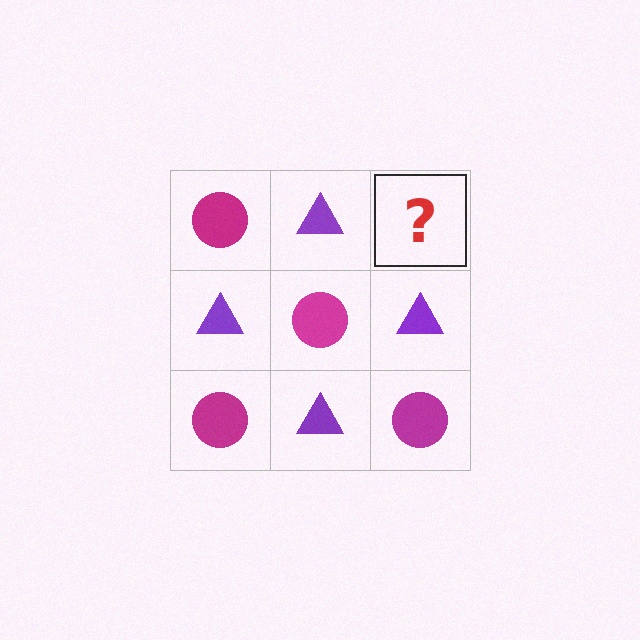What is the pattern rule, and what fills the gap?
The rule is that it alternates magenta circle and purple triangle in a checkerboard pattern. The gap should be filled with a magenta circle.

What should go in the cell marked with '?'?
The missing cell should contain a magenta circle.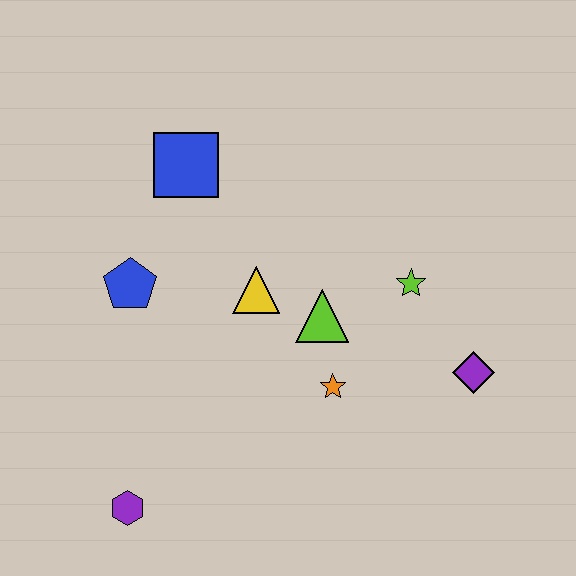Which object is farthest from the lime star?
The purple hexagon is farthest from the lime star.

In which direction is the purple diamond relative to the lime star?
The purple diamond is below the lime star.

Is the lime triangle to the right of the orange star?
No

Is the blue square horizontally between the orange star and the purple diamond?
No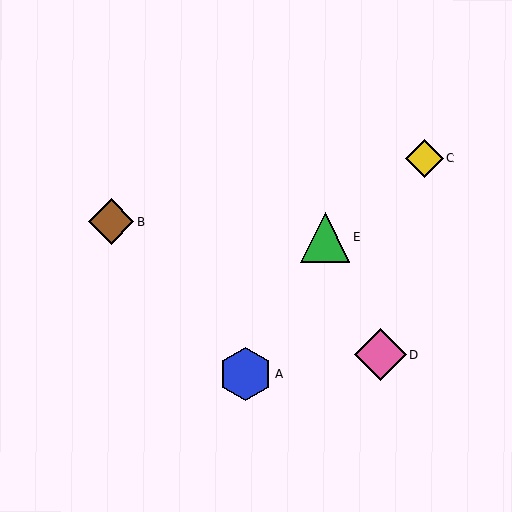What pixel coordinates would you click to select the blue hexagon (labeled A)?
Click at (245, 374) to select the blue hexagon A.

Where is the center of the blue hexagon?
The center of the blue hexagon is at (245, 374).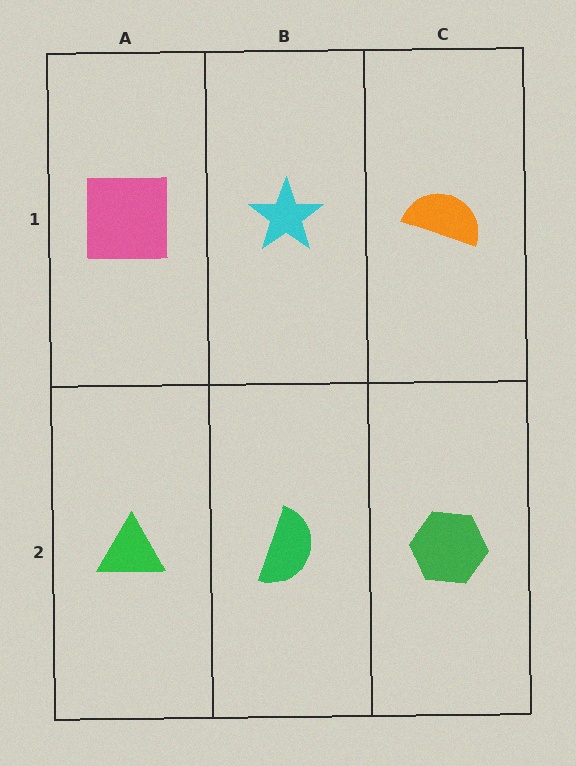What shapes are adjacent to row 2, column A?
A pink square (row 1, column A), a green semicircle (row 2, column B).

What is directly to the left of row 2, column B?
A green triangle.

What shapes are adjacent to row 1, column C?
A green hexagon (row 2, column C), a cyan star (row 1, column B).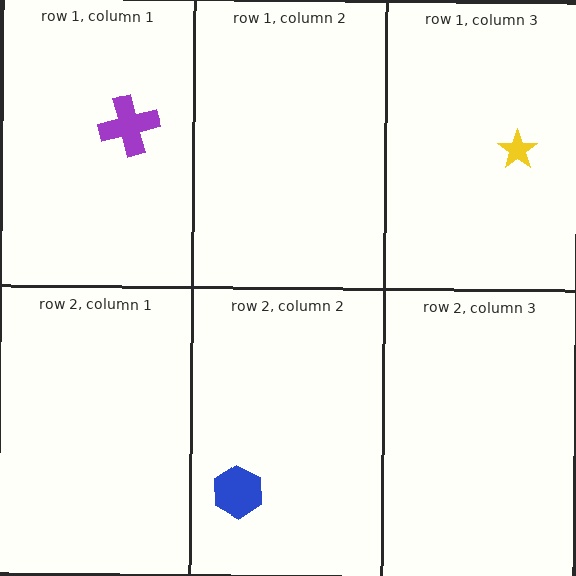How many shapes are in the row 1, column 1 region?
1.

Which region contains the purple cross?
The row 1, column 1 region.